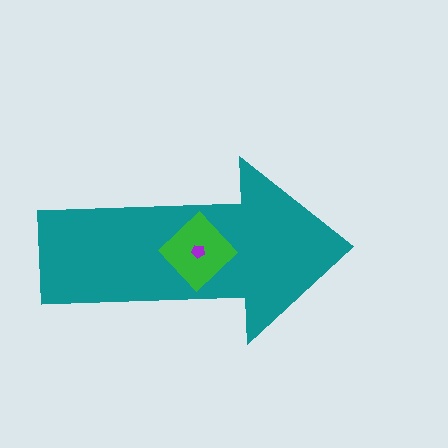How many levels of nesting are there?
3.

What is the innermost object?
The purple pentagon.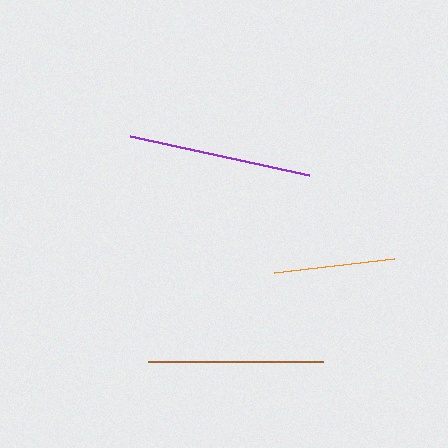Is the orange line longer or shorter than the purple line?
The purple line is longer than the orange line.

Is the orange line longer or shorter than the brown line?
The brown line is longer than the orange line.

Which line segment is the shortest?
The orange line is the shortest at approximately 121 pixels.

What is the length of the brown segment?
The brown segment is approximately 176 pixels long.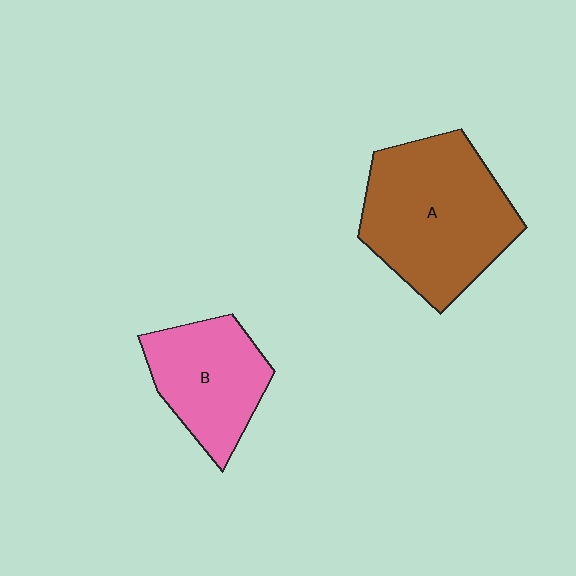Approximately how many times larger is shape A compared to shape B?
Approximately 1.6 times.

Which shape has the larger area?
Shape A (brown).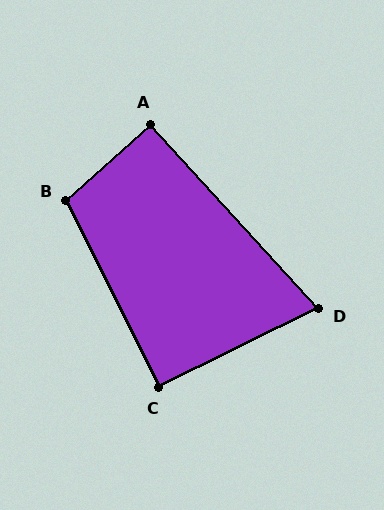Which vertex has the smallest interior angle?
D, at approximately 74 degrees.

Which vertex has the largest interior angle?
B, at approximately 106 degrees.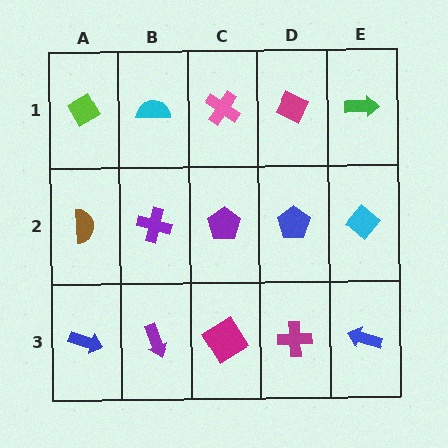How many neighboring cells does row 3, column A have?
2.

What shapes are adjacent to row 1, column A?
A brown semicircle (row 2, column A), a cyan semicircle (row 1, column B).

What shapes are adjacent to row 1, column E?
A cyan diamond (row 2, column E), a magenta diamond (row 1, column D).